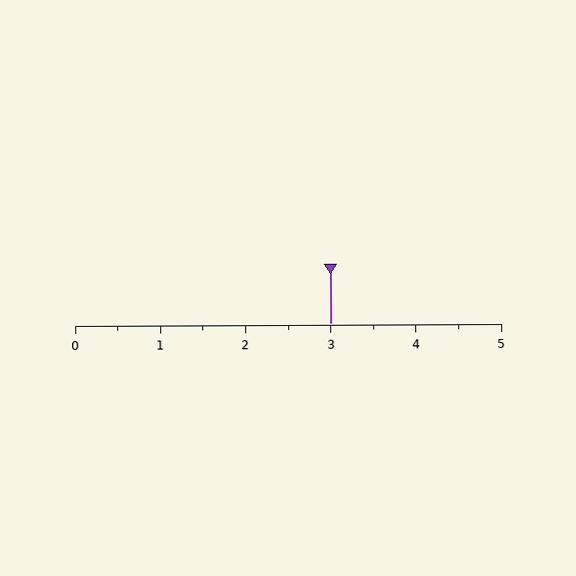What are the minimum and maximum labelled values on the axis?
The axis runs from 0 to 5.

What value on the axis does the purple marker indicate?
The marker indicates approximately 3.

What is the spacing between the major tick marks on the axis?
The major ticks are spaced 1 apart.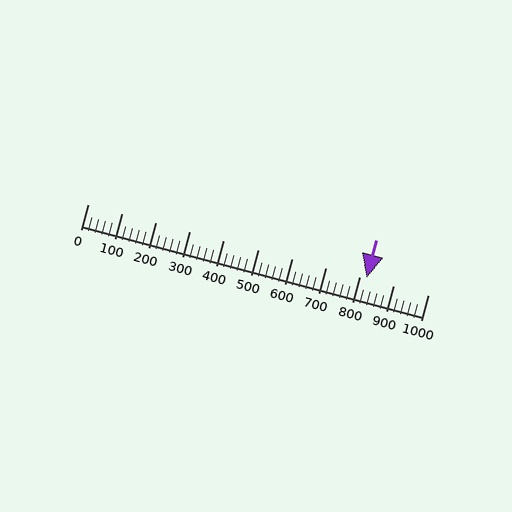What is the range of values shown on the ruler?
The ruler shows values from 0 to 1000.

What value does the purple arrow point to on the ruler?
The purple arrow points to approximately 821.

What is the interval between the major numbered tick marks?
The major tick marks are spaced 100 units apart.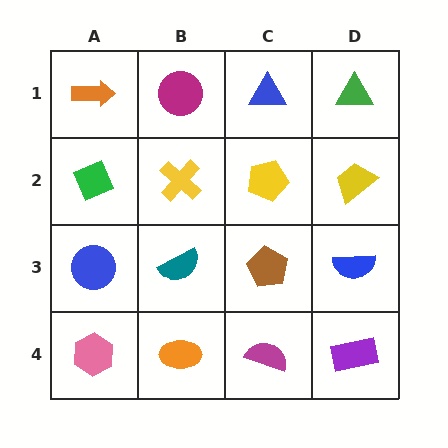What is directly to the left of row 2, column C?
A yellow cross.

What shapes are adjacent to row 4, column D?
A blue semicircle (row 3, column D), a magenta semicircle (row 4, column C).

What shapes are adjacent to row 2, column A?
An orange arrow (row 1, column A), a blue circle (row 3, column A), a yellow cross (row 2, column B).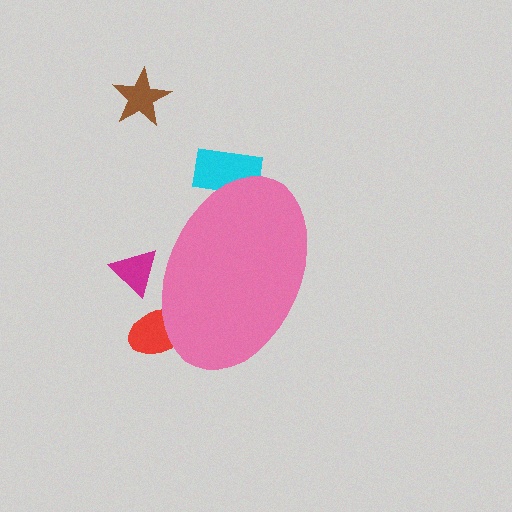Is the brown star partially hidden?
No, the brown star is fully visible.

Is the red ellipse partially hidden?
Yes, the red ellipse is partially hidden behind the pink ellipse.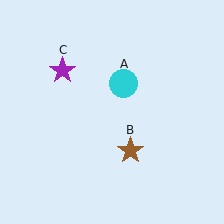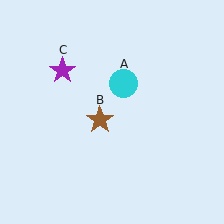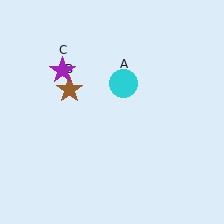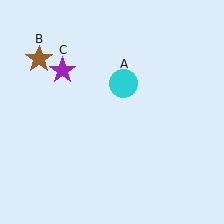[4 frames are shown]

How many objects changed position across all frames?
1 object changed position: brown star (object B).